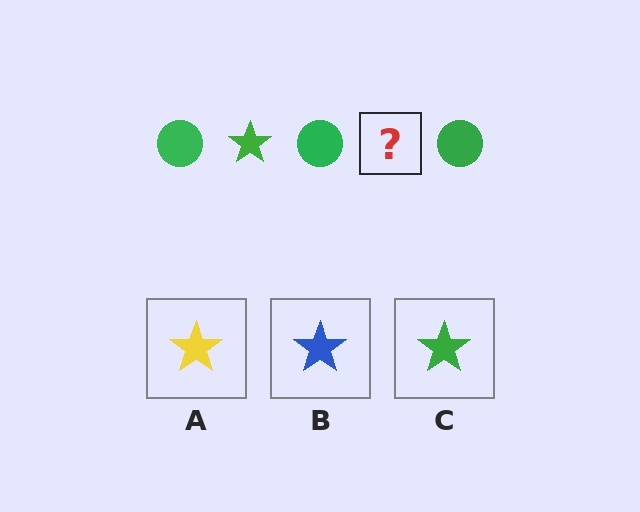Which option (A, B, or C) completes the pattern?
C.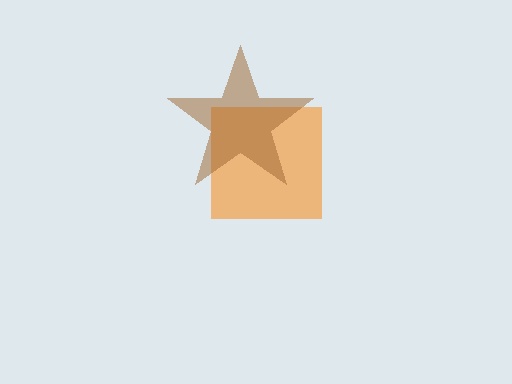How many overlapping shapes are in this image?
There are 2 overlapping shapes in the image.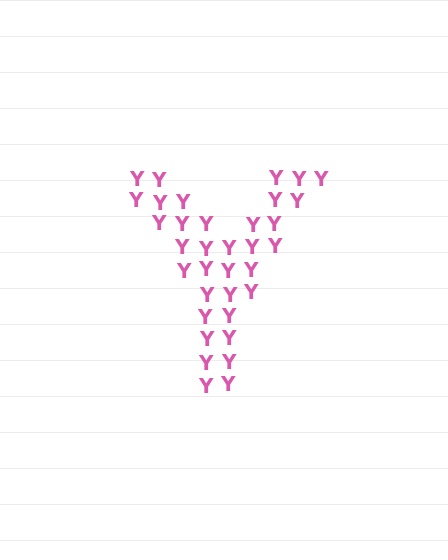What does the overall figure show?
The overall figure shows the letter Y.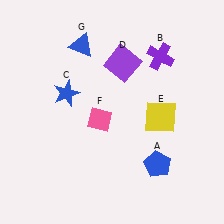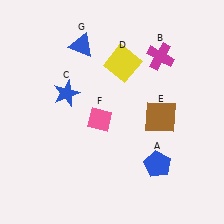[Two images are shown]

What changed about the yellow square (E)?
In Image 1, E is yellow. In Image 2, it changed to brown.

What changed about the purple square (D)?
In Image 1, D is purple. In Image 2, it changed to yellow.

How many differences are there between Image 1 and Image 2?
There are 3 differences between the two images.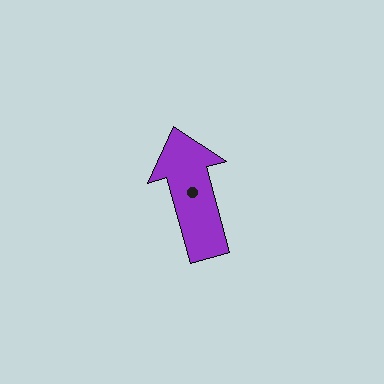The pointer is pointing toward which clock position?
Roughly 11 o'clock.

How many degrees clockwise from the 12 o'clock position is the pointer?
Approximately 345 degrees.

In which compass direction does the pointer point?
North.